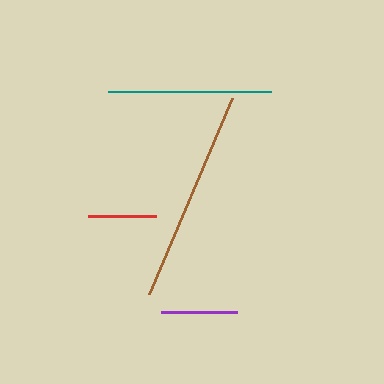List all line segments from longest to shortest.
From longest to shortest: brown, teal, purple, red.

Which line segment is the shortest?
The red line is the shortest at approximately 68 pixels.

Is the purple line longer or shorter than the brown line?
The brown line is longer than the purple line.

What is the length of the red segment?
The red segment is approximately 68 pixels long.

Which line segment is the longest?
The brown line is the longest at approximately 213 pixels.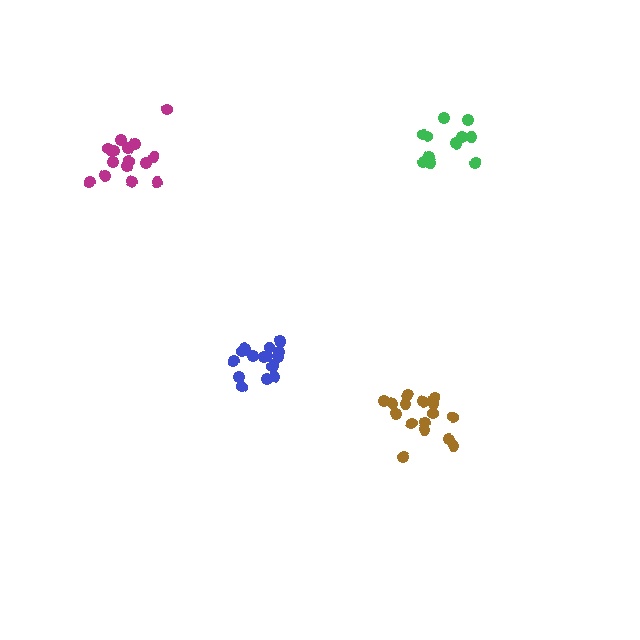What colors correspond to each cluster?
The clusters are colored: blue, magenta, green, brown.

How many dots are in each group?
Group 1: 17 dots, Group 2: 16 dots, Group 3: 11 dots, Group 4: 16 dots (60 total).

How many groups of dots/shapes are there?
There are 4 groups.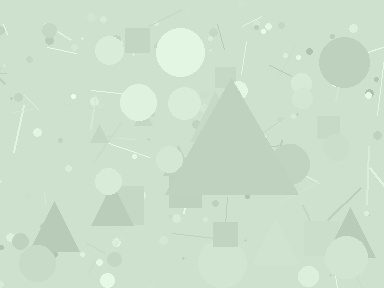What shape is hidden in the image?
A triangle is hidden in the image.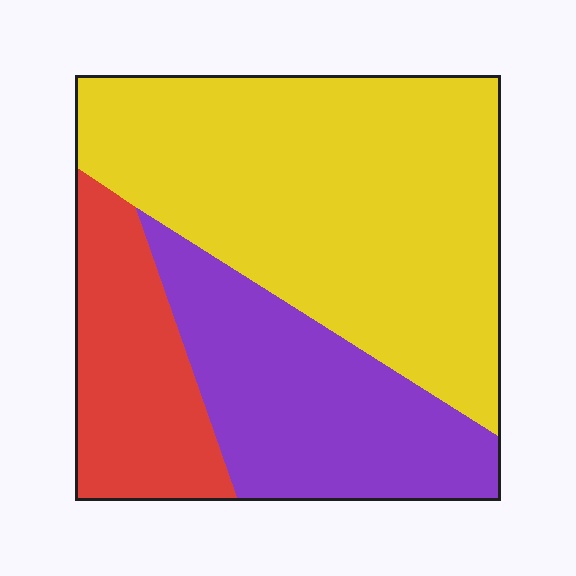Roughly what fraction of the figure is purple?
Purple covers roughly 30% of the figure.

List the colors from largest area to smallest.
From largest to smallest: yellow, purple, red.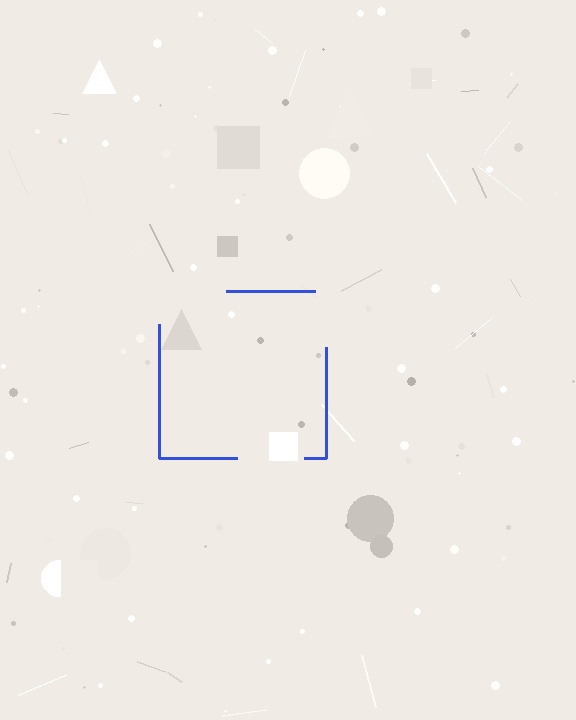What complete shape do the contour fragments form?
The contour fragments form a square.